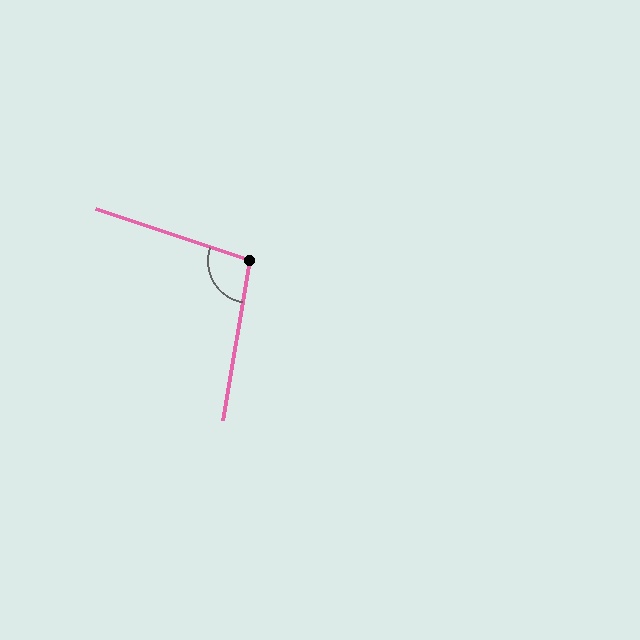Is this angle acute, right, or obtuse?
It is obtuse.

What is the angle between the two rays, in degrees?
Approximately 99 degrees.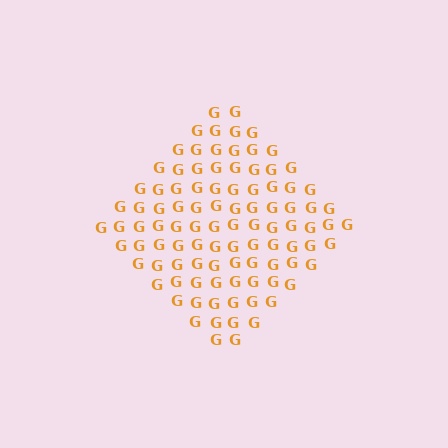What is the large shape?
The large shape is a diamond.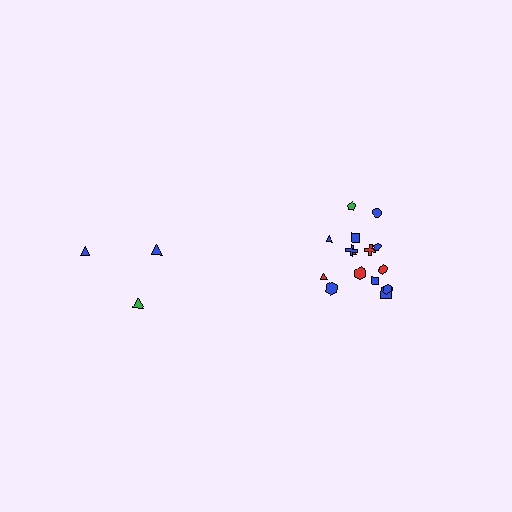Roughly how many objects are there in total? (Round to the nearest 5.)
Roughly 20 objects in total.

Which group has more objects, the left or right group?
The right group.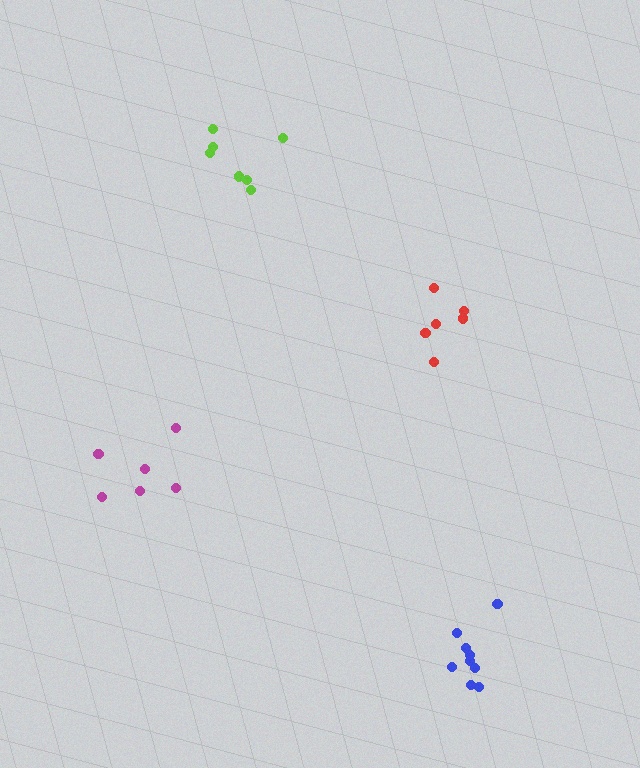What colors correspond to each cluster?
The clusters are colored: red, lime, magenta, blue.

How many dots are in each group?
Group 1: 6 dots, Group 2: 7 dots, Group 3: 6 dots, Group 4: 9 dots (28 total).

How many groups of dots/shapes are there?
There are 4 groups.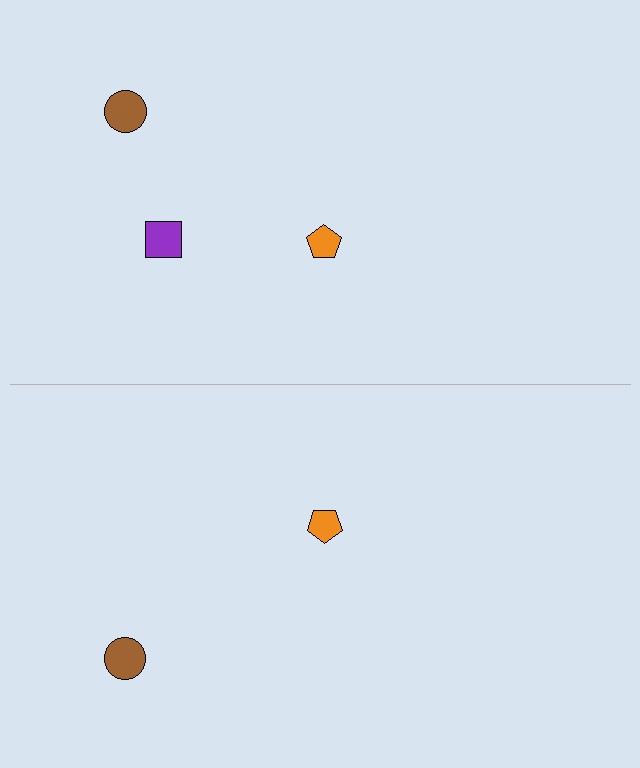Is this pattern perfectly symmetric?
No, the pattern is not perfectly symmetric. A purple square is missing from the bottom side.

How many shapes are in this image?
There are 5 shapes in this image.